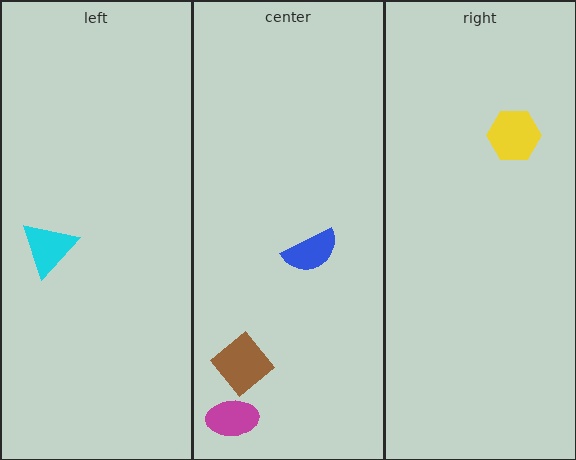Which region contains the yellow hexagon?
The right region.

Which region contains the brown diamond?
The center region.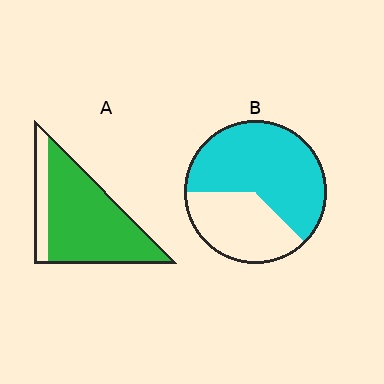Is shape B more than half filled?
Yes.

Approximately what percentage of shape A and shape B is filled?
A is approximately 80% and B is approximately 65%.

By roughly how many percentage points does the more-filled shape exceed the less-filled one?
By roughly 20 percentage points (A over B).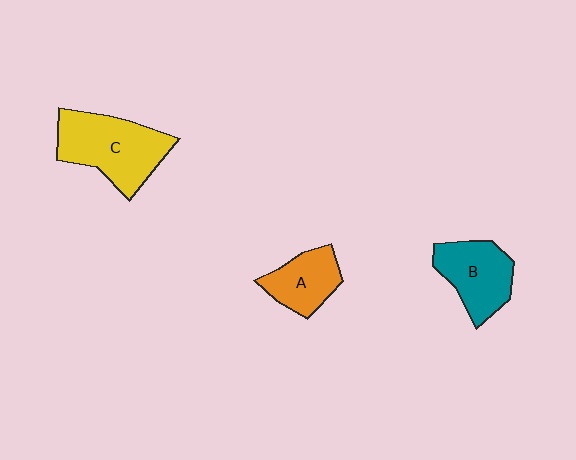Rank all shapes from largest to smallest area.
From largest to smallest: C (yellow), B (teal), A (orange).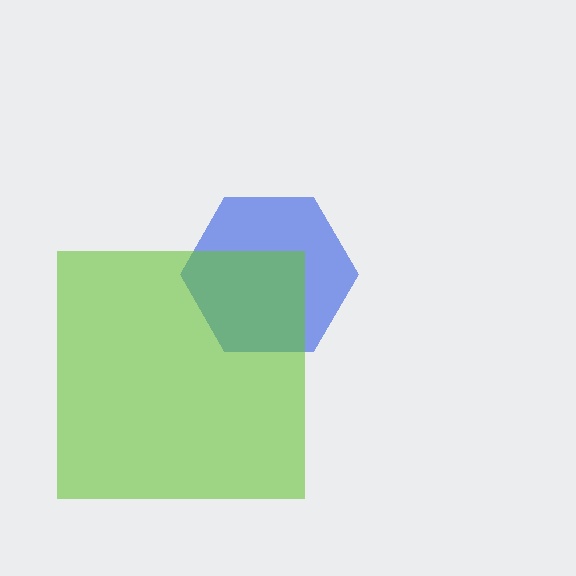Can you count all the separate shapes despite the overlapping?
Yes, there are 2 separate shapes.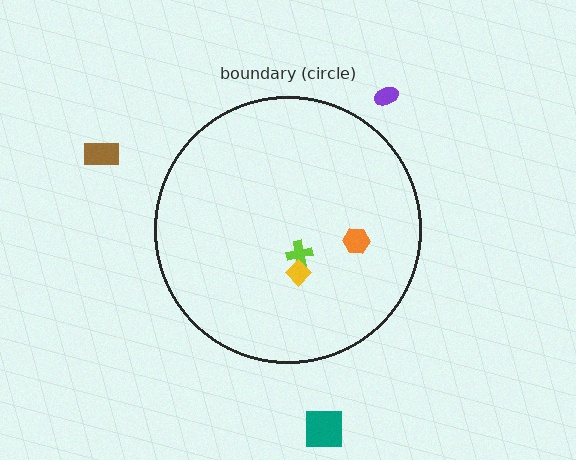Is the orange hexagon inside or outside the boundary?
Inside.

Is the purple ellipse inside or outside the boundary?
Outside.